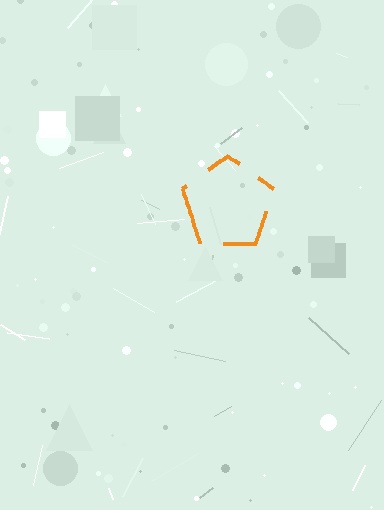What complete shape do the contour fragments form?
The contour fragments form a pentagon.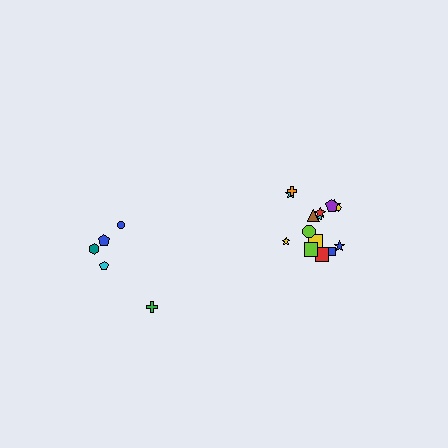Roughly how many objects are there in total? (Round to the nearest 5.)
Roughly 20 objects in total.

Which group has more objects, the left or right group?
The right group.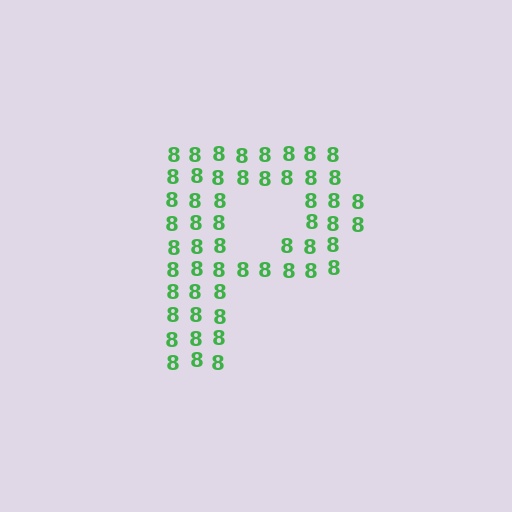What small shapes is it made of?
It is made of small digit 8's.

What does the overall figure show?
The overall figure shows the letter P.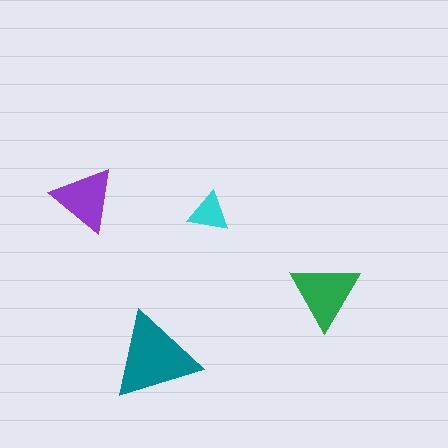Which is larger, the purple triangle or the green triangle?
The green one.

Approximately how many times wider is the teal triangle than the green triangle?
About 1.5 times wider.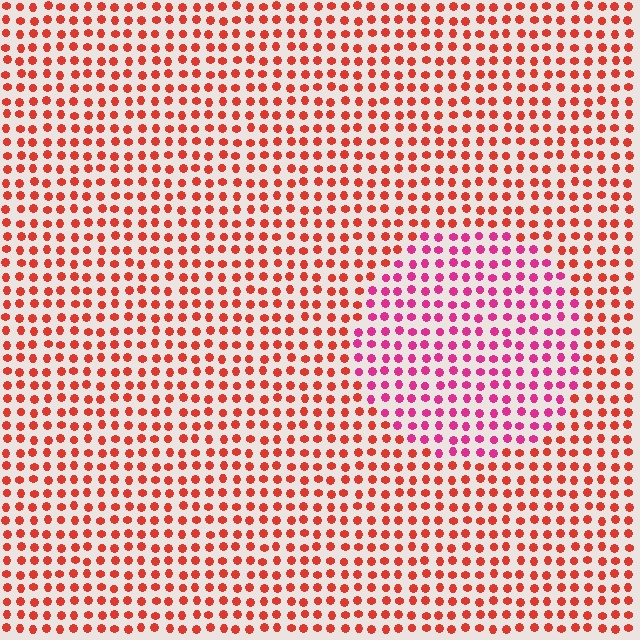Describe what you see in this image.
The image is filled with small red elements in a uniform arrangement. A circle-shaped region is visible where the elements are tinted to a slightly different hue, forming a subtle color boundary.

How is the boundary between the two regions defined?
The boundary is defined purely by a slight shift in hue (about 38 degrees). Spacing, size, and orientation are identical on both sides.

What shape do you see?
I see a circle.